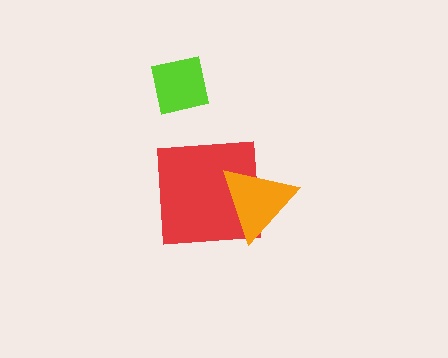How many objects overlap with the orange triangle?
1 object overlaps with the orange triangle.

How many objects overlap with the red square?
1 object overlaps with the red square.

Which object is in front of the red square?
The orange triangle is in front of the red square.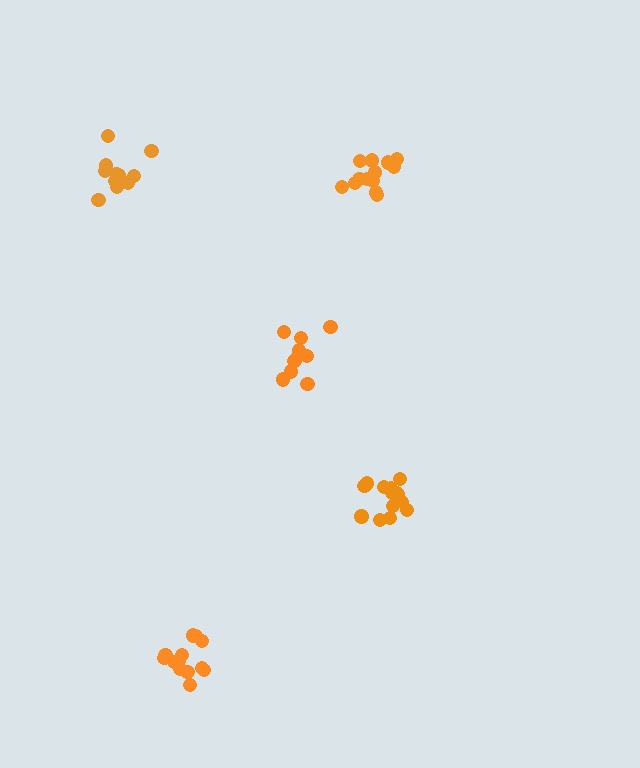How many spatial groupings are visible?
There are 5 spatial groupings.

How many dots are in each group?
Group 1: 11 dots, Group 2: 10 dots, Group 3: 13 dots, Group 4: 14 dots, Group 5: 13 dots (61 total).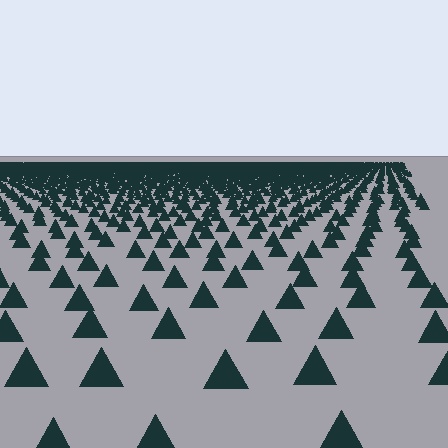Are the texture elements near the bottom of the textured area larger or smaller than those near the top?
Larger. Near the bottom, elements are closer to the viewer and appear at a bigger on-screen size.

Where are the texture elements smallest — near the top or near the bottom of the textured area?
Near the top.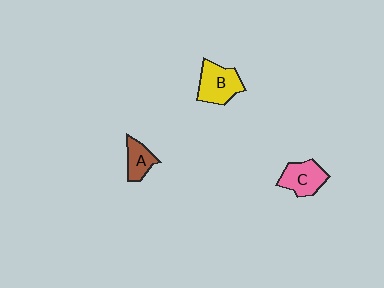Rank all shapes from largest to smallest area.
From largest to smallest: B (yellow), C (pink), A (brown).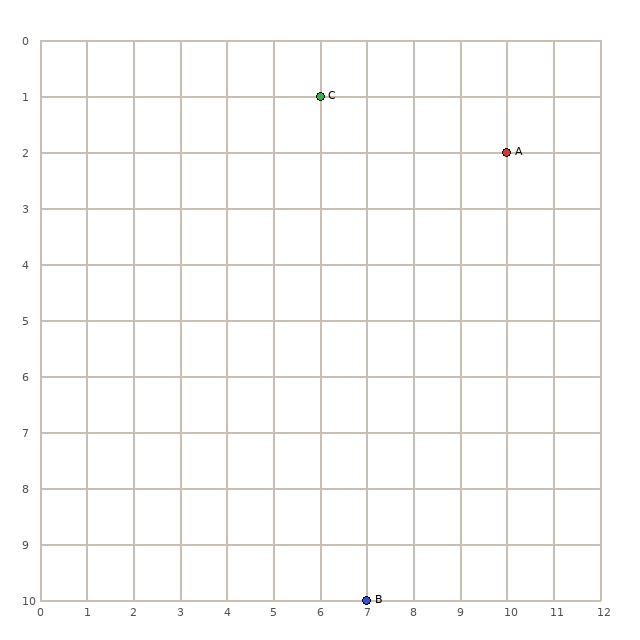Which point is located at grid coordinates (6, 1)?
Point C is at (6, 1).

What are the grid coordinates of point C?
Point C is at grid coordinates (6, 1).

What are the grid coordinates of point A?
Point A is at grid coordinates (10, 2).